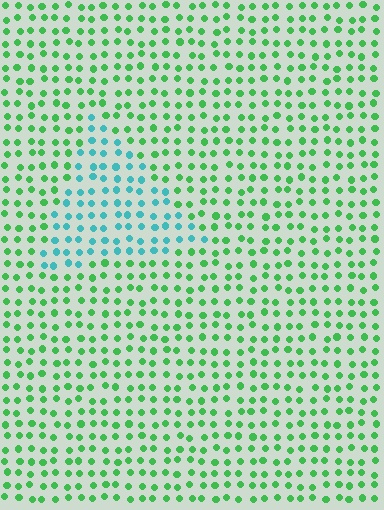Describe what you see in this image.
The image is filled with small green elements in a uniform arrangement. A triangle-shaped region is visible where the elements are tinted to a slightly different hue, forming a subtle color boundary.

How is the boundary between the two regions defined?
The boundary is defined purely by a slight shift in hue (about 53 degrees). Spacing, size, and orientation are identical on both sides.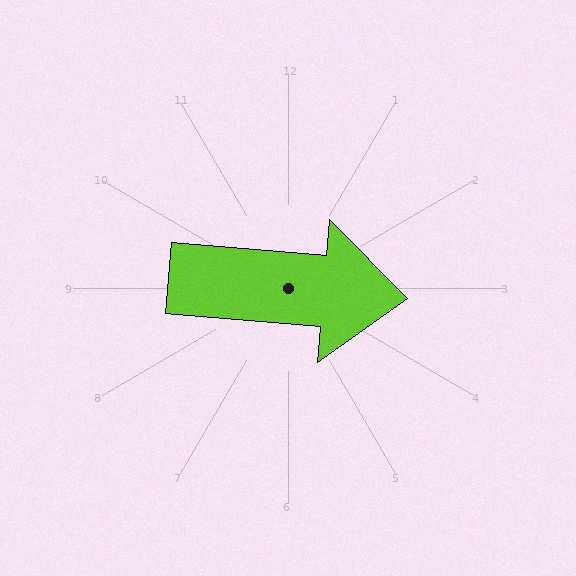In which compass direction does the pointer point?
East.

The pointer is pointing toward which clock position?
Roughly 3 o'clock.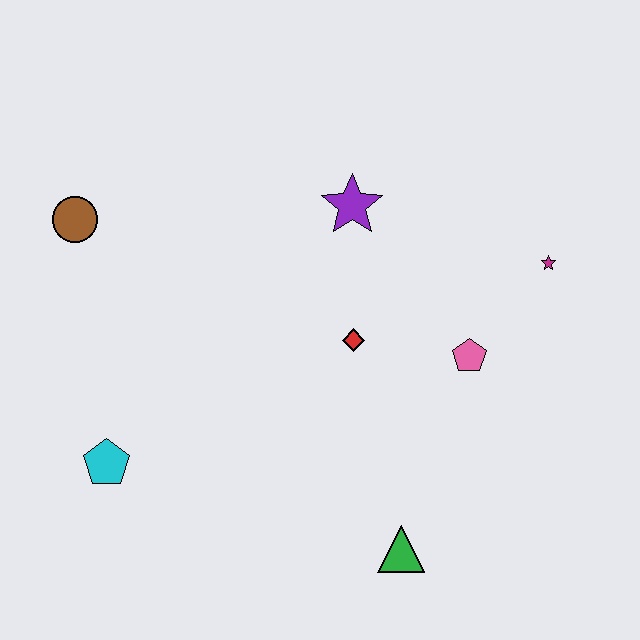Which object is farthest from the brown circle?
The magenta star is farthest from the brown circle.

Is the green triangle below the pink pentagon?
Yes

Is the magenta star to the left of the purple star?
No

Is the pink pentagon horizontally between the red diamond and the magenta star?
Yes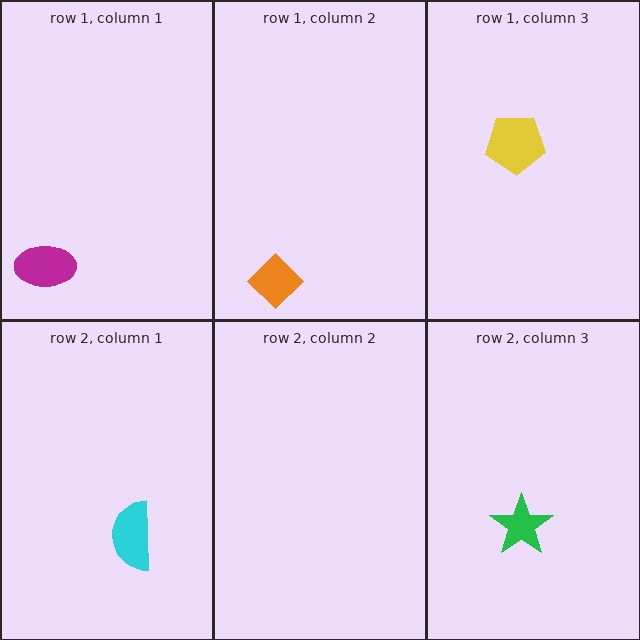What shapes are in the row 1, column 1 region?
The magenta ellipse.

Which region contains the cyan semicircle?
The row 2, column 1 region.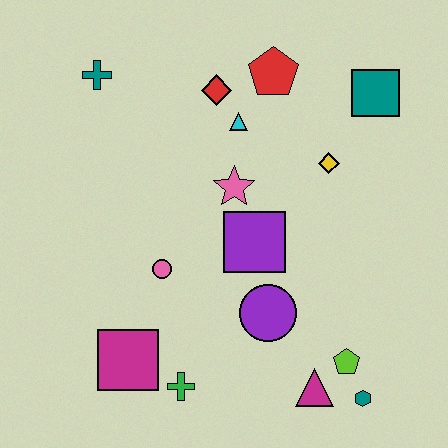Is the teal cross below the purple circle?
No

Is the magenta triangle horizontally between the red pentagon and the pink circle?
No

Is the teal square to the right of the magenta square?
Yes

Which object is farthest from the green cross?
The teal square is farthest from the green cross.